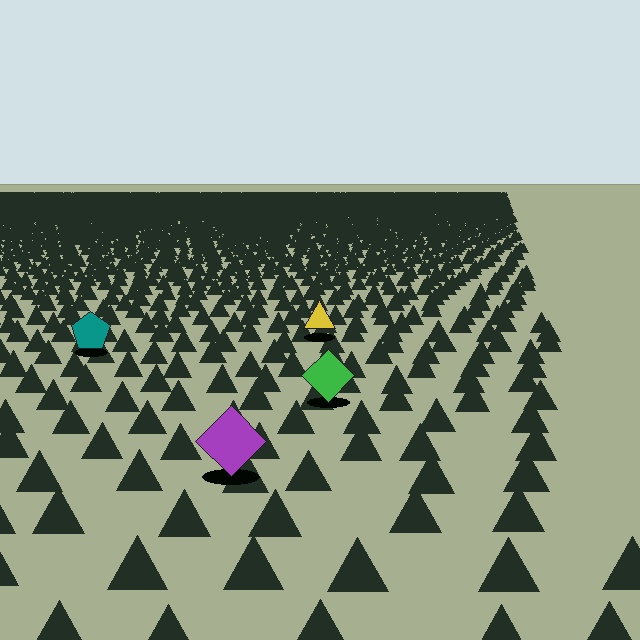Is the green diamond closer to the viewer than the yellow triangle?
Yes. The green diamond is closer — you can tell from the texture gradient: the ground texture is coarser near it.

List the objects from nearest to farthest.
From nearest to farthest: the purple diamond, the green diamond, the teal pentagon, the yellow triangle.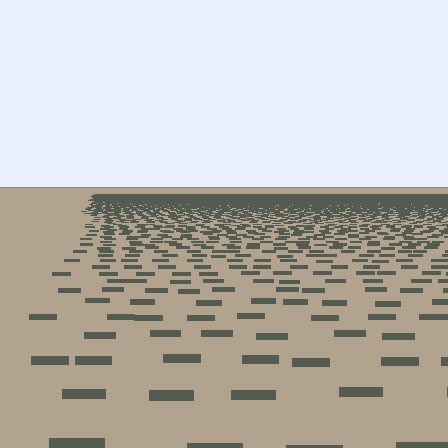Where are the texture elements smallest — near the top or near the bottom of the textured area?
Near the top.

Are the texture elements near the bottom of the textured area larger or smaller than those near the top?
Larger. Near the bottom, elements are closer to the viewer and appear at a bigger on-screen size.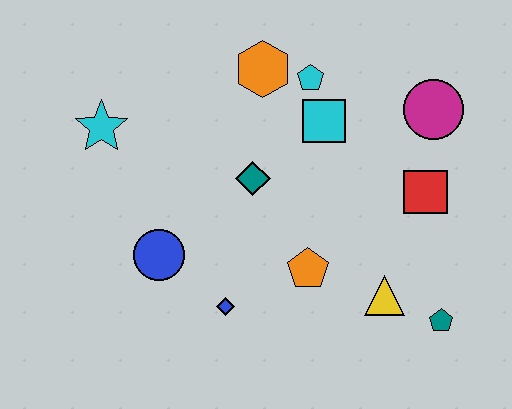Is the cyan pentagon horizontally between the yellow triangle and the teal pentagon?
No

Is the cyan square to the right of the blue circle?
Yes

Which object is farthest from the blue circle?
The magenta circle is farthest from the blue circle.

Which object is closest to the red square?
The magenta circle is closest to the red square.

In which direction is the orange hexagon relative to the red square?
The orange hexagon is to the left of the red square.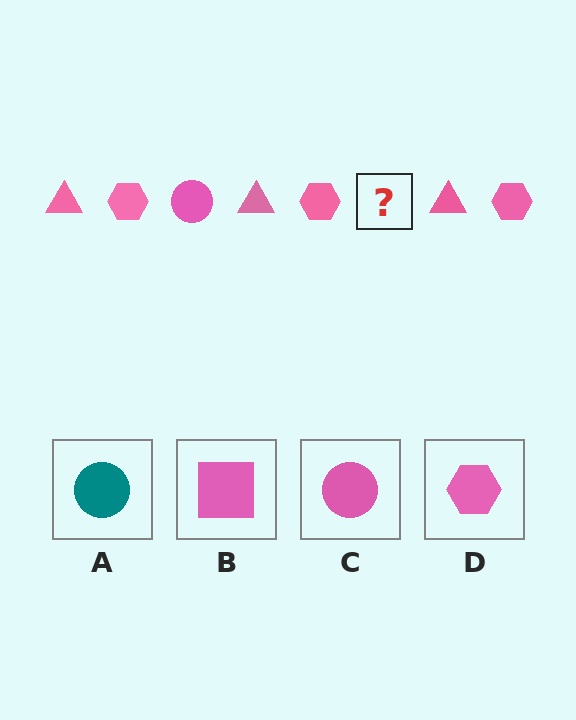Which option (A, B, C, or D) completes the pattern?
C.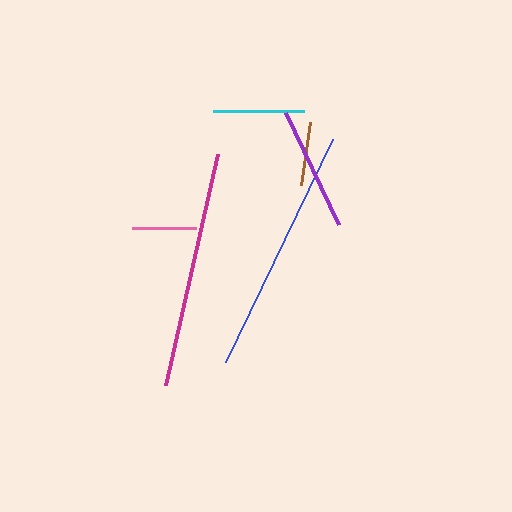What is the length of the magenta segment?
The magenta segment is approximately 237 pixels long.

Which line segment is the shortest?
The brown line is the shortest at approximately 64 pixels.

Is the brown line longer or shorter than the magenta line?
The magenta line is longer than the brown line.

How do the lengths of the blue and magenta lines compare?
The blue and magenta lines are approximately the same length.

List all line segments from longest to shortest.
From longest to shortest: blue, magenta, purple, cyan, pink, brown.